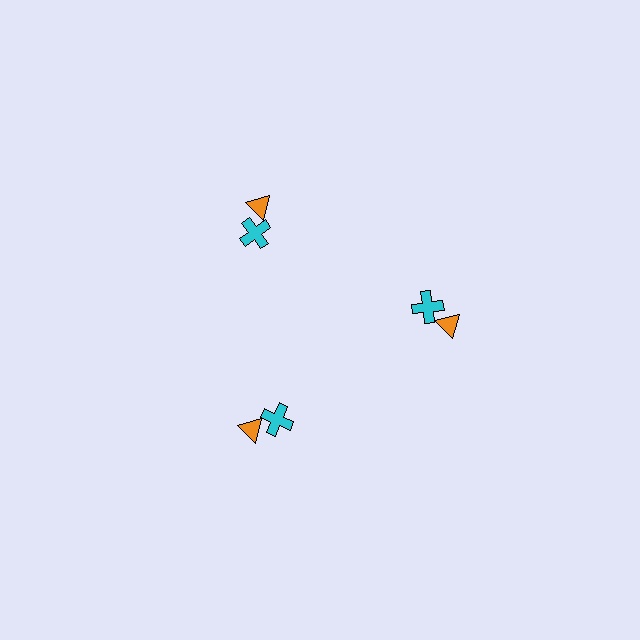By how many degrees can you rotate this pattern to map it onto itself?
The pattern maps onto itself every 120 degrees of rotation.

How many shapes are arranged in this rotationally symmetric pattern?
There are 6 shapes, arranged in 3 groups of 2.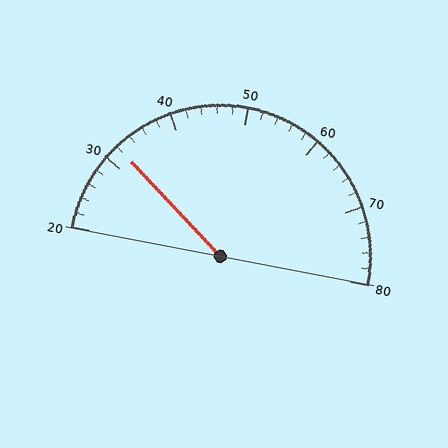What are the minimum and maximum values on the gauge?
The gauge ranges from 20 to 80.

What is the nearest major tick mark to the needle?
The nearest major tick mark is 30.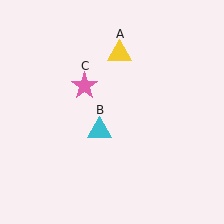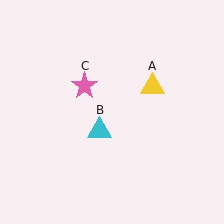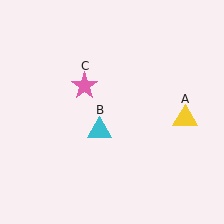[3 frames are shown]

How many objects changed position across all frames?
1 object changed position: yellow triangle (object A).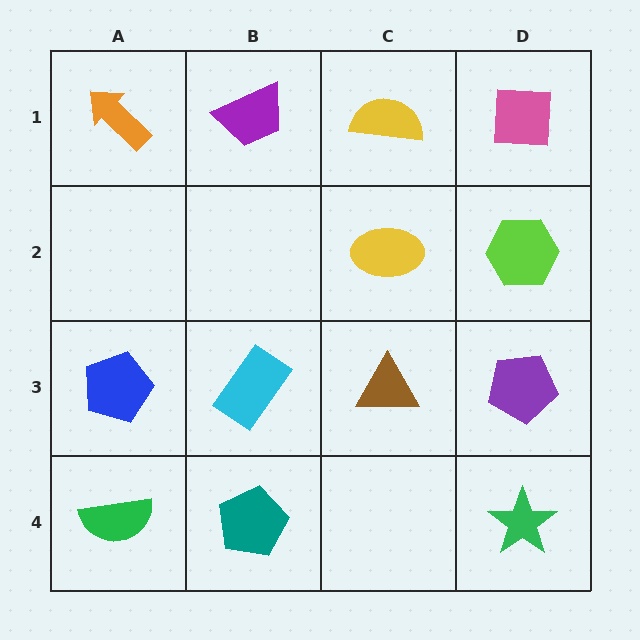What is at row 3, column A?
A blue pentagon.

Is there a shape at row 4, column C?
No, that cell is empty.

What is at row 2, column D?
A lime hexagon.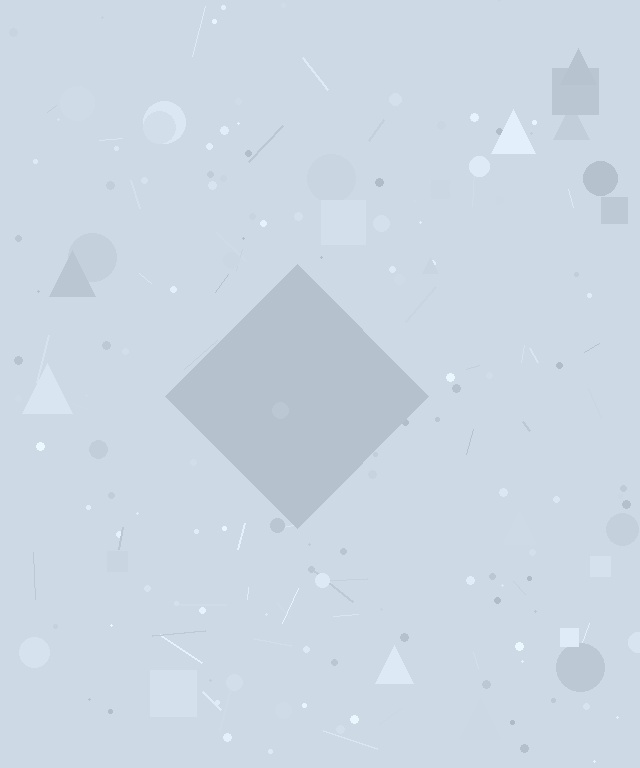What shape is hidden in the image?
A diamond is hidden in the image.